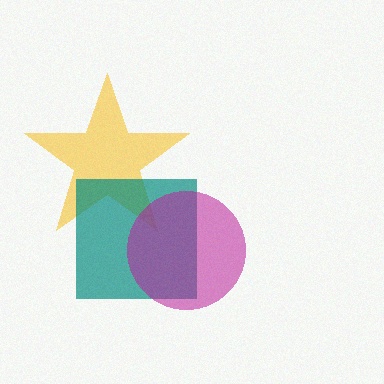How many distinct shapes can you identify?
There are 3 distinct shapes: a yellow star, a teal square, a magenta circle.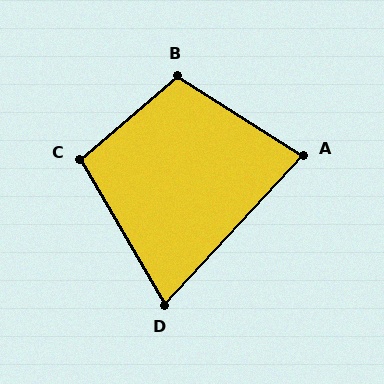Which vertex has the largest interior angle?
B, at approximately 107 degrees.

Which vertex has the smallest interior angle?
D, at approximately 73 degrees.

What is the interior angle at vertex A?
Approximately 80 degrees (acute).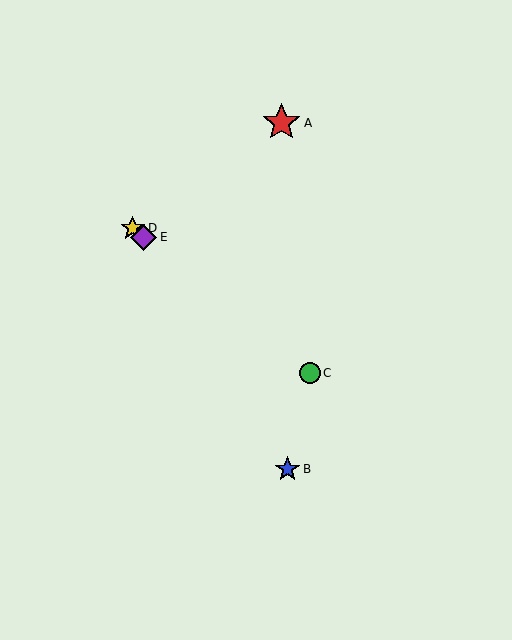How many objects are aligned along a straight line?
3 objects (C, D, E) are aligned along a straight line.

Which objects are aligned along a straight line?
Objects C, D, E are aligned along a straight line.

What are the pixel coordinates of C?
Object C is at (310, 373).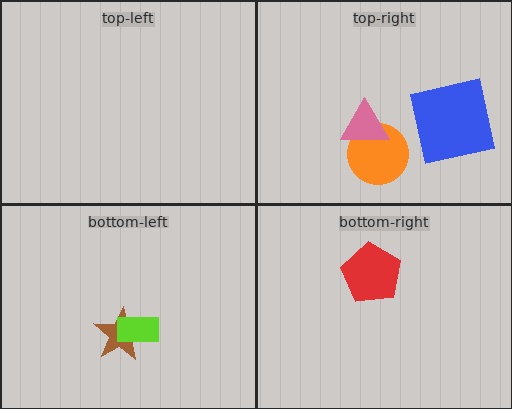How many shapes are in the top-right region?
3.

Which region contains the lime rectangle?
The bottom-left region.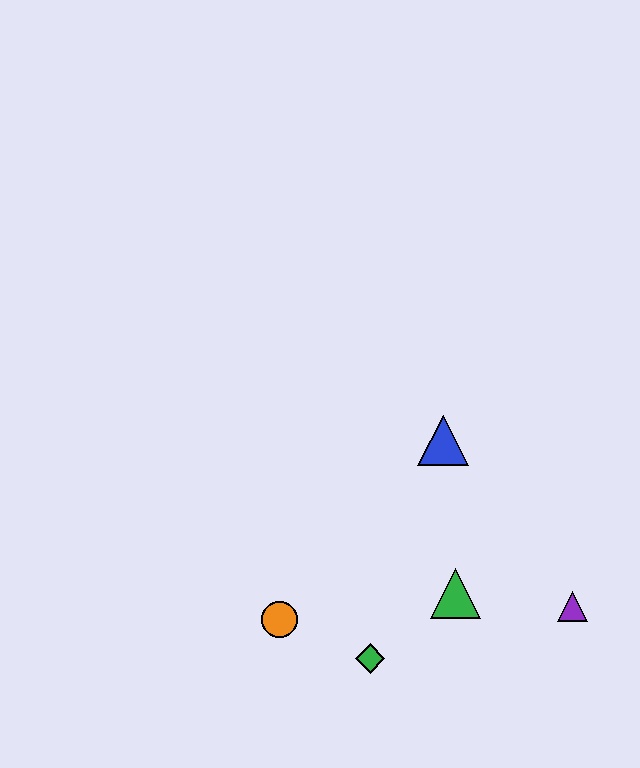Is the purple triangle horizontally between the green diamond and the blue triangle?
No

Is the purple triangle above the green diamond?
Yes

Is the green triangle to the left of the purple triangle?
Yes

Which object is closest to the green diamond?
The orange circle is closest to the green diamond.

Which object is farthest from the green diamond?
The blue triangle is farthest from the green diamond.